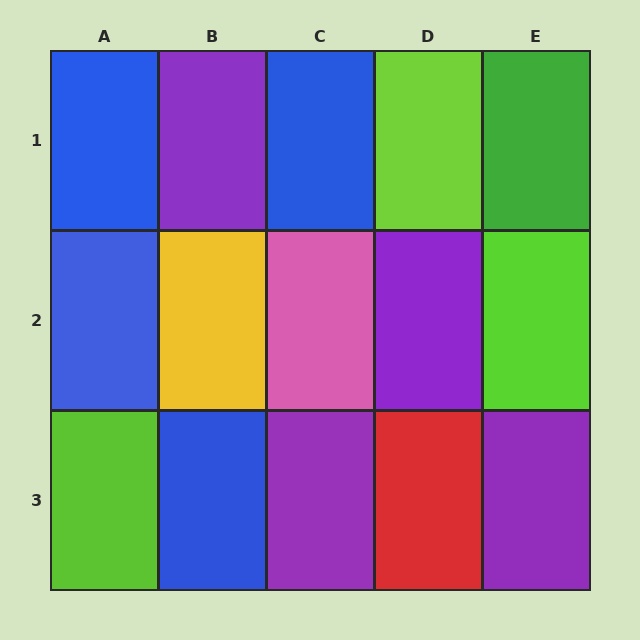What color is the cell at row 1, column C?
Blue.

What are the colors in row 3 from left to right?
Lime, blue, purple, red, purple.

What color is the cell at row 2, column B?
Yellow.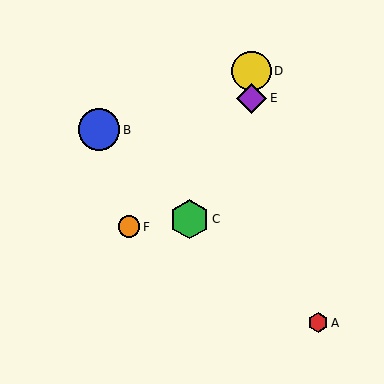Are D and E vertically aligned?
Yes, both are at x≈252.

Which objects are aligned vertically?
Objects D, E are aligned vertically.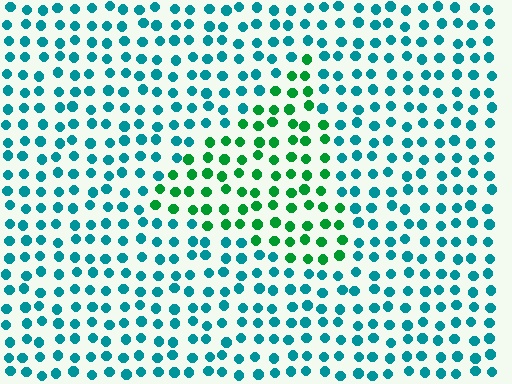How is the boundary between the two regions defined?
The boundary is defined purely by a slight shift in hue (about 45 degrees). Spacing, size, and orientation are identical on both sides.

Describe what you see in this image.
The image is filled with small teal elements in a uniform arrangement. A triangle-shaped region is visible where the elements are tinted to a slightly different hue, forming a subtle color boundary.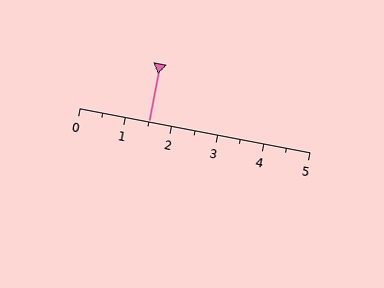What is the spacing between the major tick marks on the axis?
The major ticks are spaced 1 apart.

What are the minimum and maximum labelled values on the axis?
The axis runs from 0 to 5.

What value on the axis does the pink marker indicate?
The marker indicates approximately 1.5.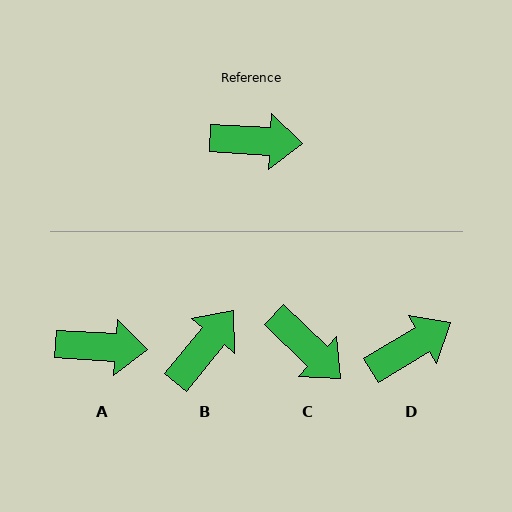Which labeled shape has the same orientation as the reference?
A.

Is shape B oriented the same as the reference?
No, it is off by about 54 degrees.